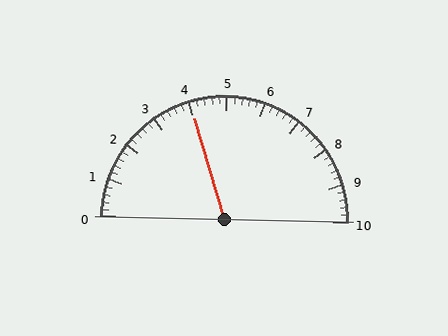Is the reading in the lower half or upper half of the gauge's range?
The reading is in the lower half of the range (0 to 10).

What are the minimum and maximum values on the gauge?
The gauge ranges from 0 to 10.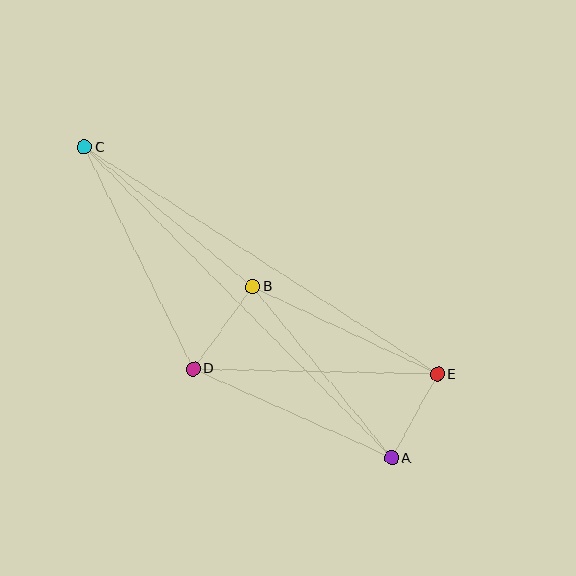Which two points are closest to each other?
Points A and E are closest to each other.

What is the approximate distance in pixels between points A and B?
The distance between A and B is approximately 221 pixels.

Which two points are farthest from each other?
Points A and C are farthest from each other.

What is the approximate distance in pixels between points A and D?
The distance between A and D is approximately 217 pixels.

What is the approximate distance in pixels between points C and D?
The distance between C and D is approximately 247 pixels.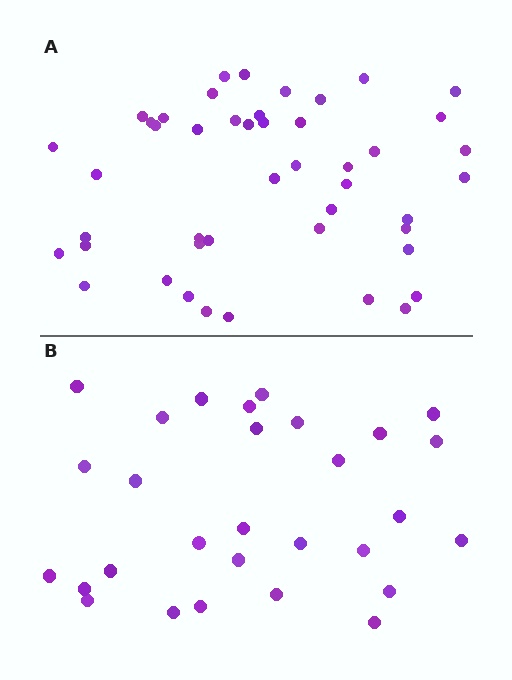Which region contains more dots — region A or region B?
Region A (the top region) has more dots.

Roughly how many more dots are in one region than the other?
Region A has approximately 15 more dots than region B.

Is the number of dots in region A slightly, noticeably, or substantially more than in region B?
Region A has substantially more. The ratio is roughly 1.6 to 1.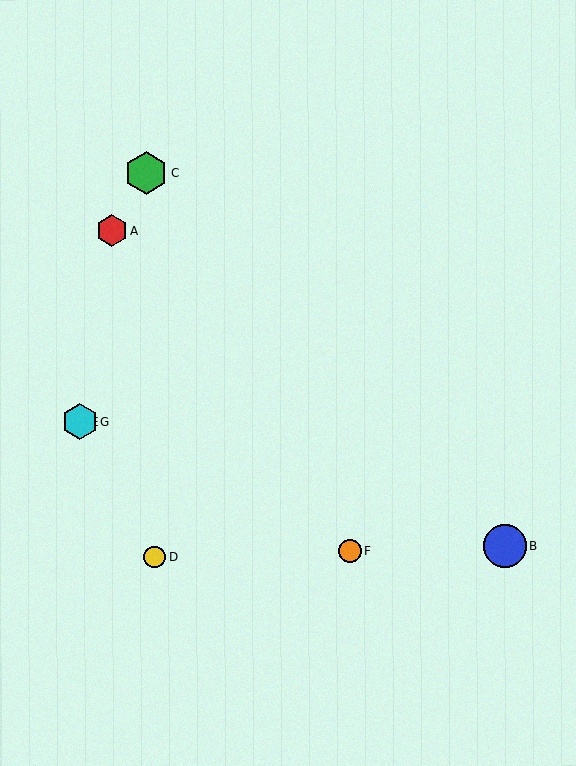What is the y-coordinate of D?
Object D is at y≈557.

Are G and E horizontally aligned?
Yes, both are at y≈422.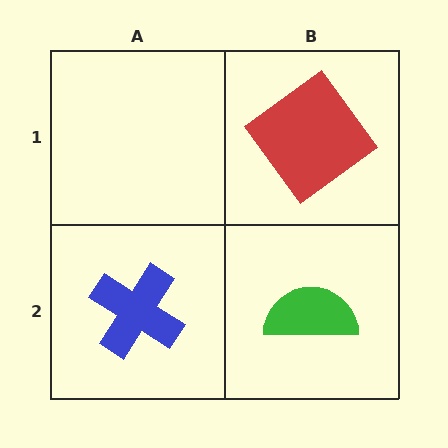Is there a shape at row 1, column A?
No, that cell is empty.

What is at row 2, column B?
A green semicircle.